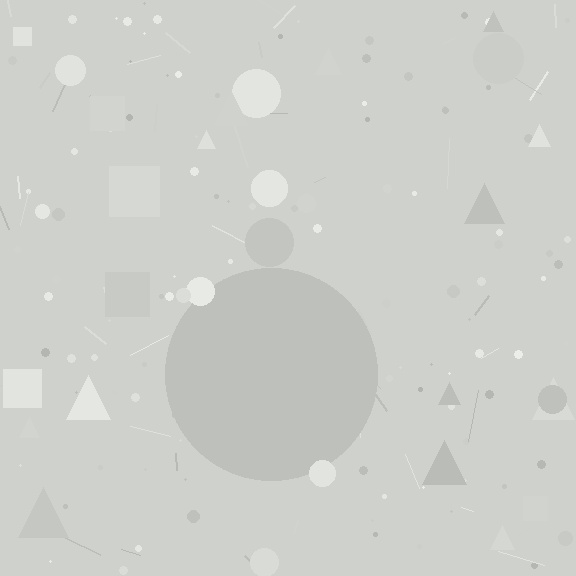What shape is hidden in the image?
A circle is hidden in the image.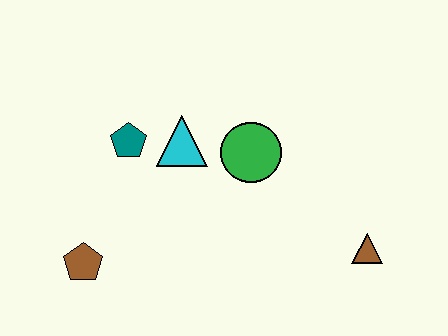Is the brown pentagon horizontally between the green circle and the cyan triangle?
No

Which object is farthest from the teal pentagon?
The brown triangle is farthest from the teal pentagon.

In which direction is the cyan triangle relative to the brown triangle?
The cyan triangle is to the left of the brown triangle.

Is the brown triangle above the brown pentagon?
Yes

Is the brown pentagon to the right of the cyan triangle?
No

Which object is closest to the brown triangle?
The green circle is closest to the brown triangle.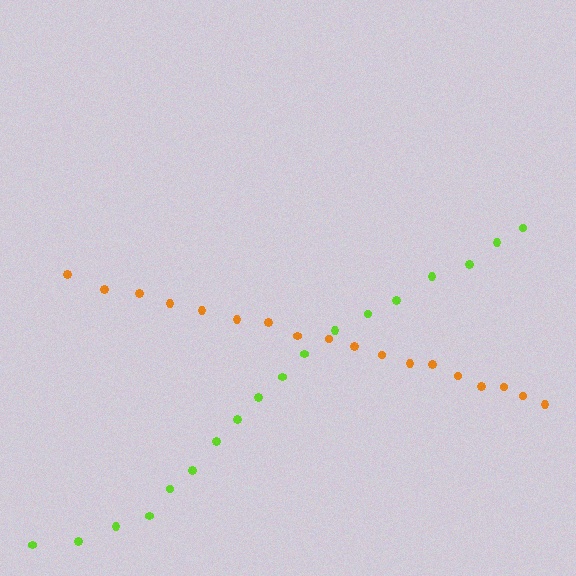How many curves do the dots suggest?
There are 2 distinct paths.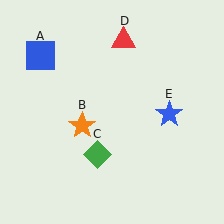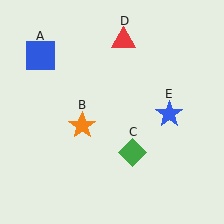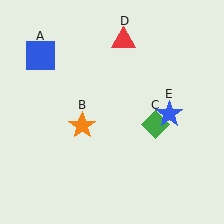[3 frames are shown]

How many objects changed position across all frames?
1 object changed position: green diamond (object C).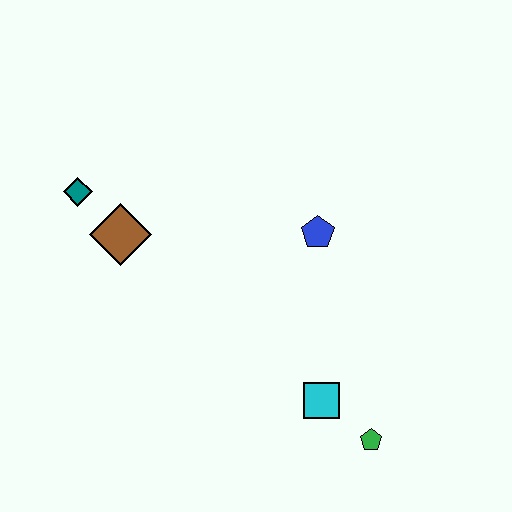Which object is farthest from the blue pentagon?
The teal diamond is farthest from the blue pentagon.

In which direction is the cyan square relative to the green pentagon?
The cyan square is to the left of the green pentagon.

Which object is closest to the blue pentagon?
The cyan square is closest to the blue pentagon.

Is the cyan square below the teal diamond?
Yes